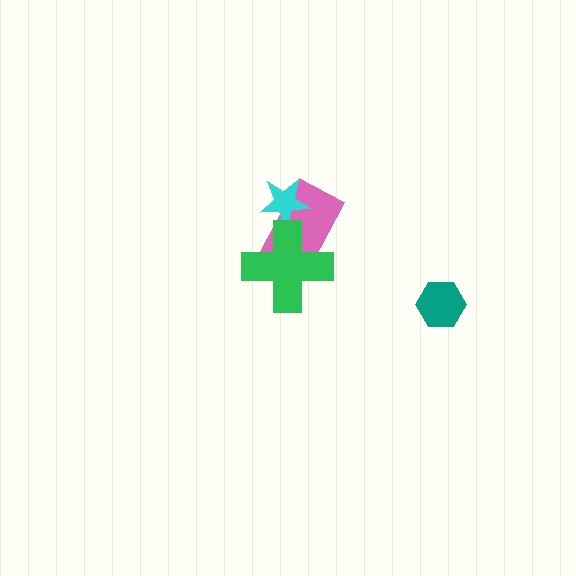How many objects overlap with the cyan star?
2 objects overlap with the cyan star.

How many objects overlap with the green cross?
2 objects overlap with the green cross.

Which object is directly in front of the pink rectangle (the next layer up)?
The cyan star is directly in front of the pink rectangle.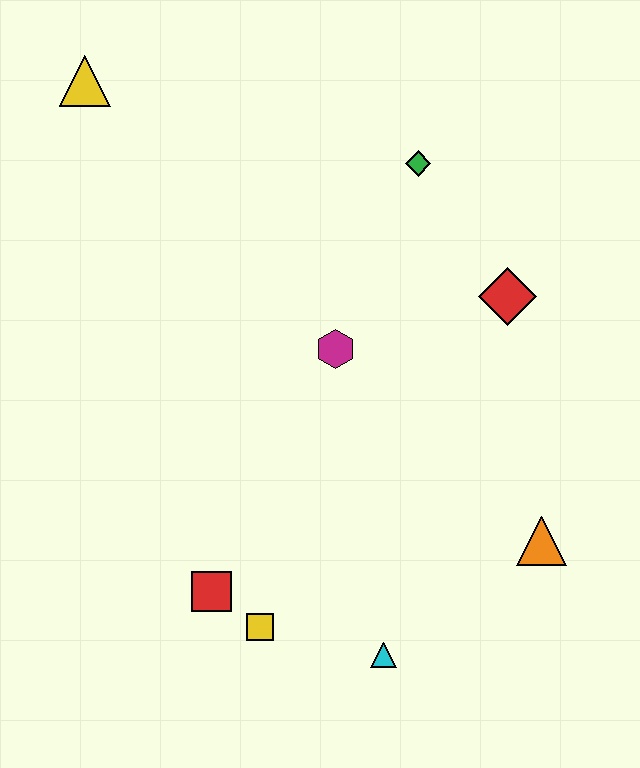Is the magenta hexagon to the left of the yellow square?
No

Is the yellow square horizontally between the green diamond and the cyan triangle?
No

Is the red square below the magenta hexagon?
Yes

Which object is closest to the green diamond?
The red diamond is closest to the green diamond.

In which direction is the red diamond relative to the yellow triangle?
The red diamond is to the right of the yellow triangle.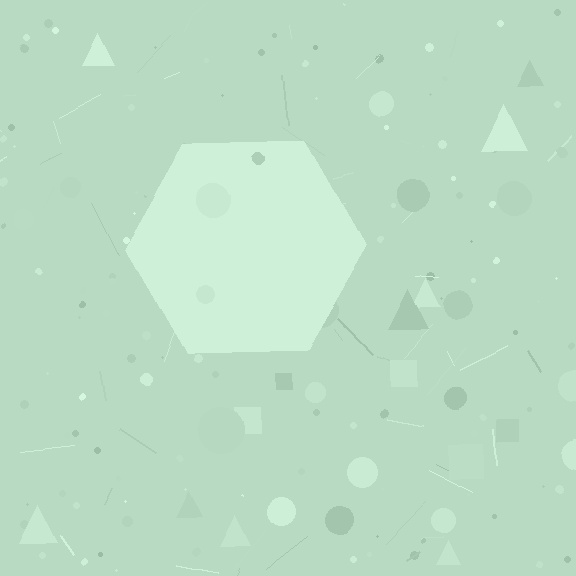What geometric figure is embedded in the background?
A hexagon is embedded in the background.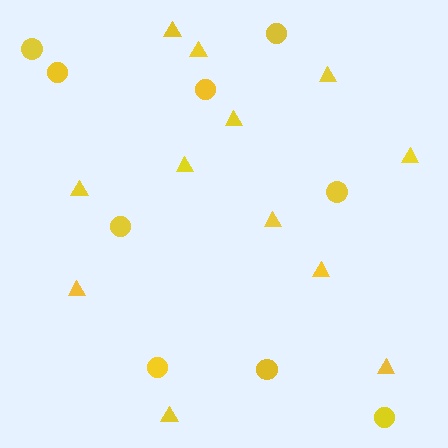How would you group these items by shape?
There are 2 groups: one group of triangles (12) and one group of circles (9).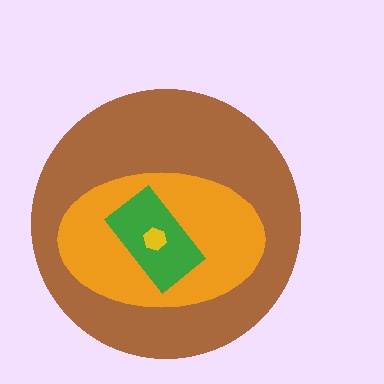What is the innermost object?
The yellow hexagon.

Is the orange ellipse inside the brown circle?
Yes.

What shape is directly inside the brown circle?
The orange ellipse.